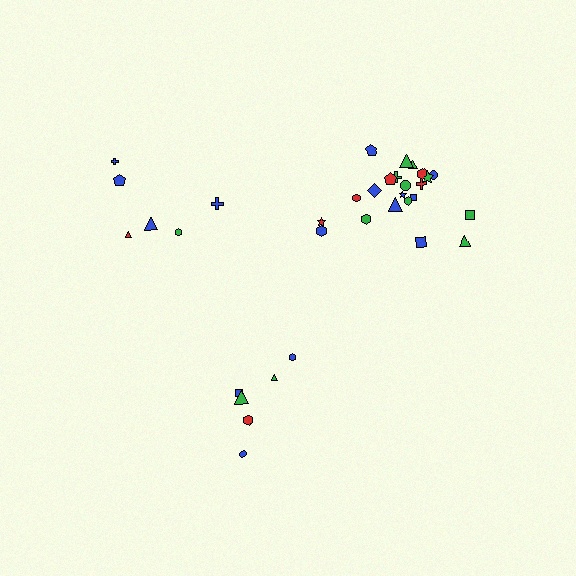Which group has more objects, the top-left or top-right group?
The top-right group.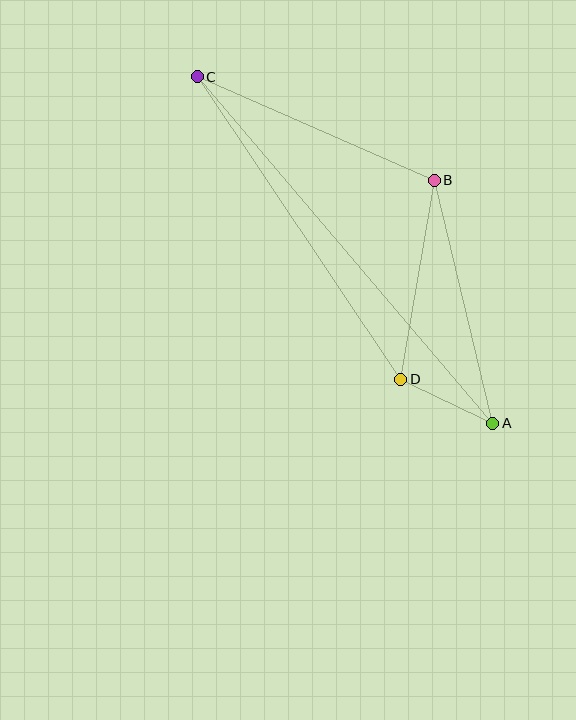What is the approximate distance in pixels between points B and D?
The distance between B and D is approximately 202 pixels.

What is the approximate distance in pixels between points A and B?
The distance between A and B is approximately 250 pixels.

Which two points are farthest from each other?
Points A and C are farthest from each other.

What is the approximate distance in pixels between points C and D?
The distance between C and D is approximately 365 pixels.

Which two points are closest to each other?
Points A and D are closest to each other.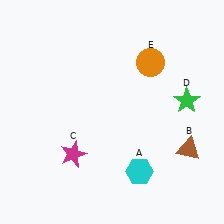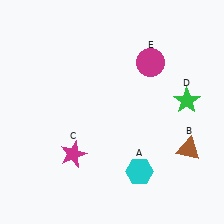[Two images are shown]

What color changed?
The circle (E) changed from orange in Image 1 to magenta in Image 2.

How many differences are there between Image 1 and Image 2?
There is 1 difference between the two images.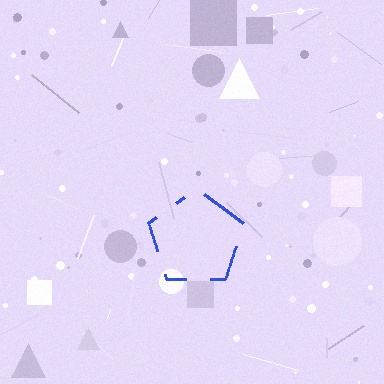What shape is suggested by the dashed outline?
The dashed outline suggests a pentagon.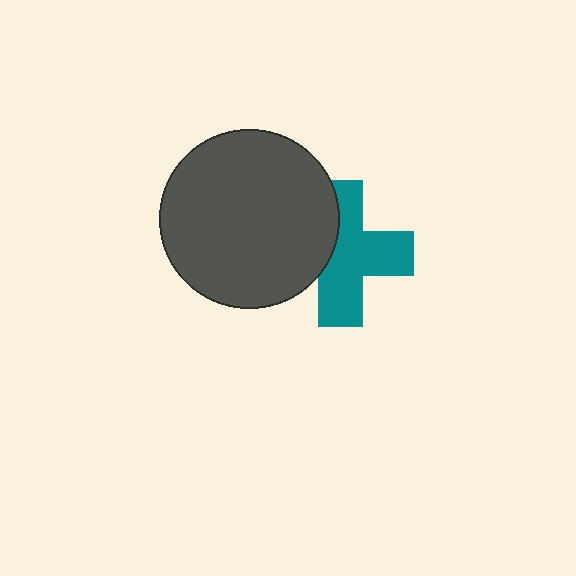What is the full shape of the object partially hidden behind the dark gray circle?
The partially hidden object is a teal cross.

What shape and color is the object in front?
The object in front is a dark gray circle.